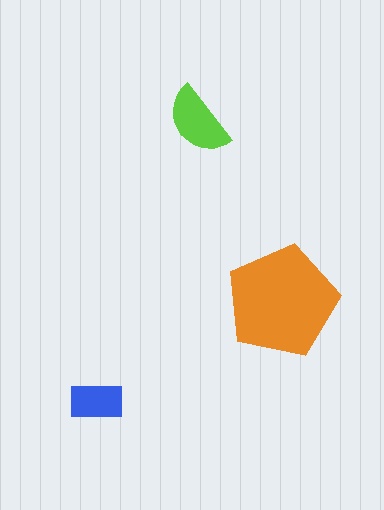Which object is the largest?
The orange pentagon.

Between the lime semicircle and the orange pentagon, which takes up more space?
The orange pentagon.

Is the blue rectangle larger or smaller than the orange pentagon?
Smaller.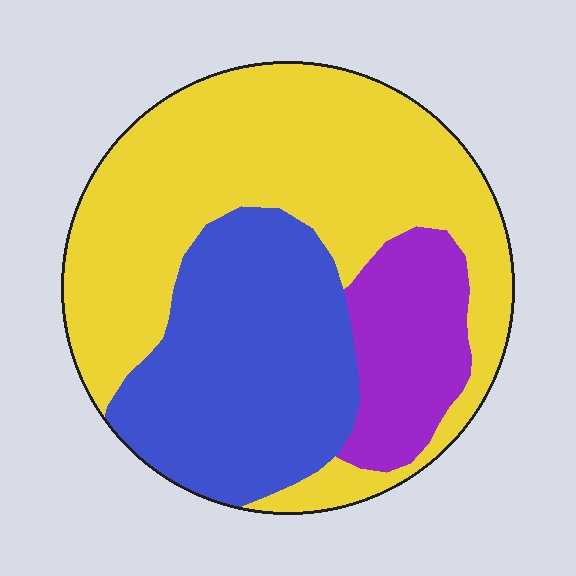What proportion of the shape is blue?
Blue takes up about one third (1/3) of the shape.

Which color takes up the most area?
Yellow, at roughly 55%.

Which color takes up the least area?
Purple, at roughly 15%.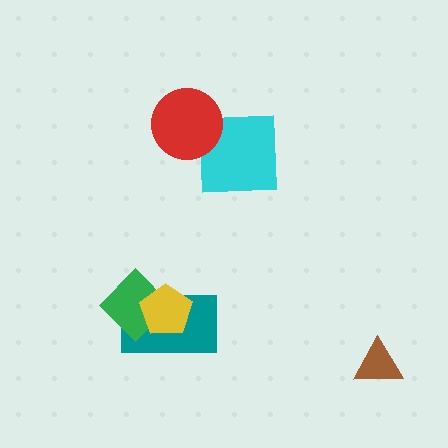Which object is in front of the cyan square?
The red circle is in front of the cyan square.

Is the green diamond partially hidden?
Yes, it is partially covered by another shape.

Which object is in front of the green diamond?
The yellow pentagon is in front of the green diamond.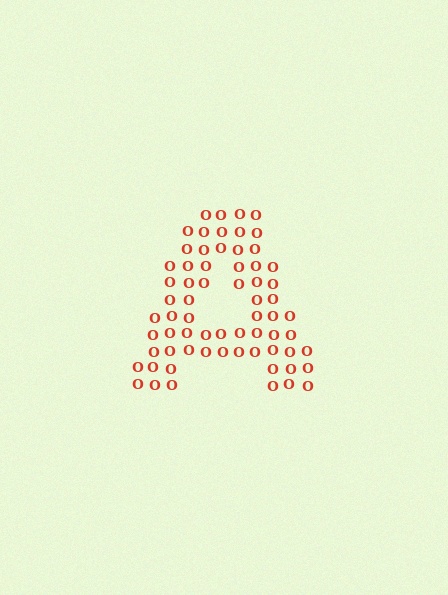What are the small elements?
The small elements are letter O's.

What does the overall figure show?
The overall figure shows the letter A.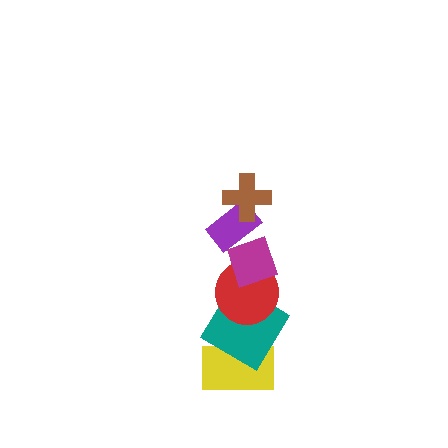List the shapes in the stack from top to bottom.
From top to bottom: the brown cross, the purple rectangle, the magenta diamond, the red circle, the teal diamond, the yellow rectangle.